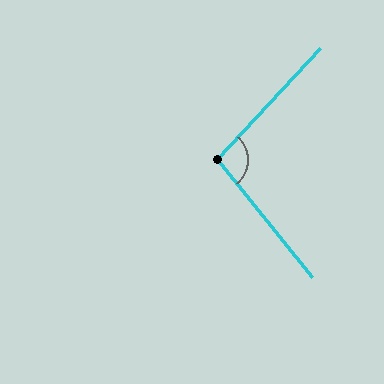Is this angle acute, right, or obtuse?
It is obtuse.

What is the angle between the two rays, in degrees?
Approximately 98 degrees.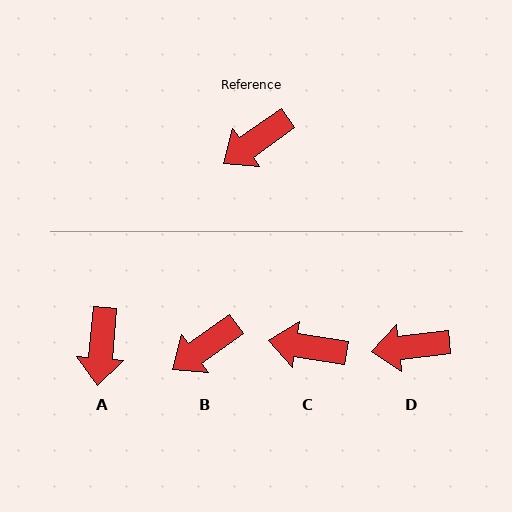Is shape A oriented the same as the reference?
No, it is off by about 50 degrees.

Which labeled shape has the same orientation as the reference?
B.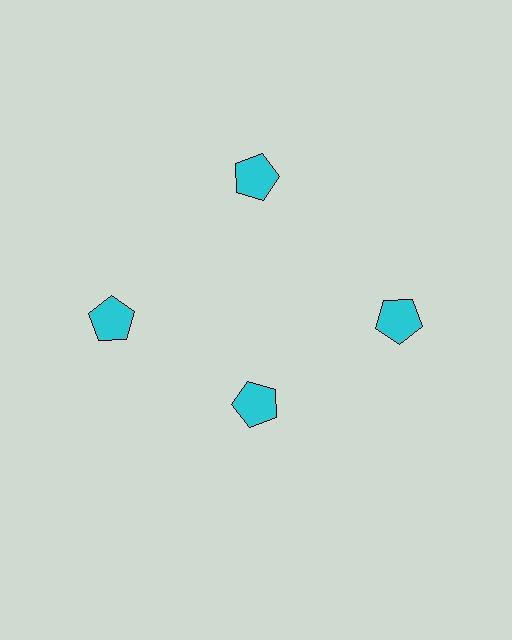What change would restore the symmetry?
The symmetry would be restored by moving it outward, back onto the ring so that all 4 pentagons sit at equal angles and equal distance from the center.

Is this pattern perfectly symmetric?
No. The 4 cyan pentagons are arranged in a ring, but one element near the 6 o'clock position is pulled inward toward the center, breaking the 4-fold rotational symmetry.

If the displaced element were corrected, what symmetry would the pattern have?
It would have 4-fold rotational symmetry — the pattern would map onto itself every 90 degrees.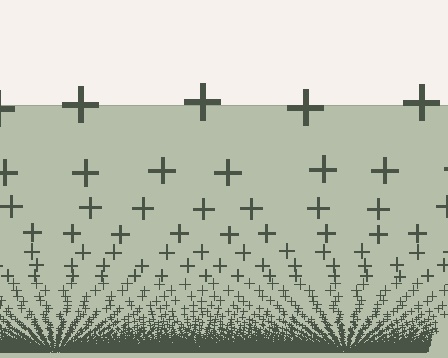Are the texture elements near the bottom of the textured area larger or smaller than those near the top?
Smaller. The gradient is inverted — elements near the bottom are smaller and denser.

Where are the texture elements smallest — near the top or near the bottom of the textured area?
Near the bottom.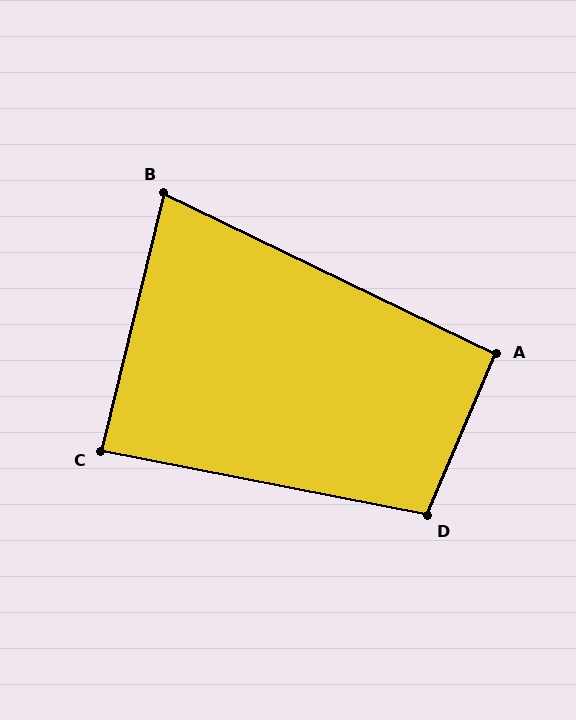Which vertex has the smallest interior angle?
B, at approximately 78 degrees.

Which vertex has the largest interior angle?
D, at approximately 102 degrees.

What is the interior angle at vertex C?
Approximately 87 degrees (approximately right).